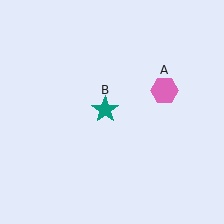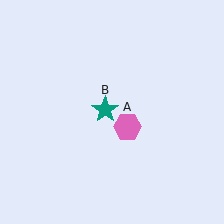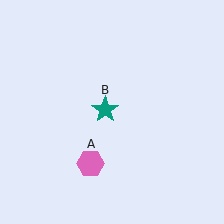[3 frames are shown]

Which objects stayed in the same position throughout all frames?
Teal star (object B) remained stationary.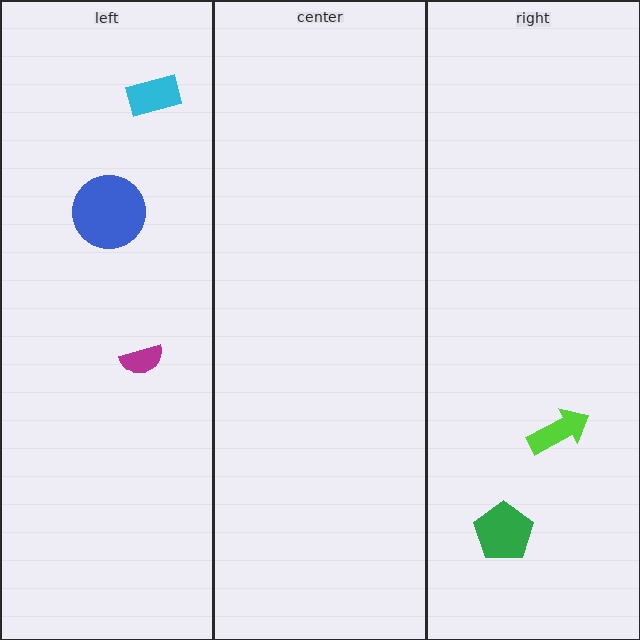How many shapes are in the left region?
3.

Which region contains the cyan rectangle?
The left region.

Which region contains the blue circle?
The left region.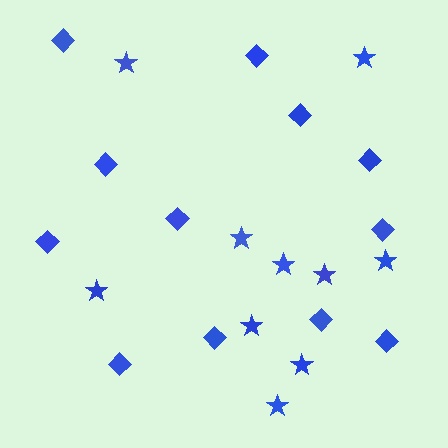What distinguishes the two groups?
There are 2 groups: one group of stars (10) and one group of diamonds (12).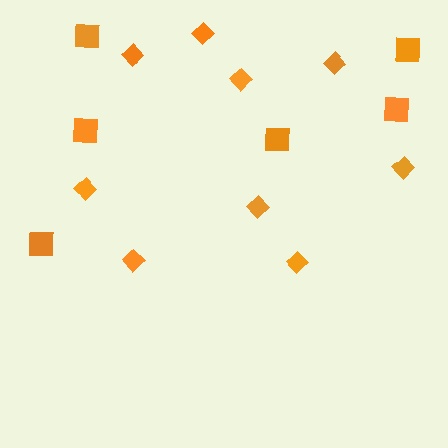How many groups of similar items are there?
There are 2 groups: one group of diamonds (9) and one group of squares (6).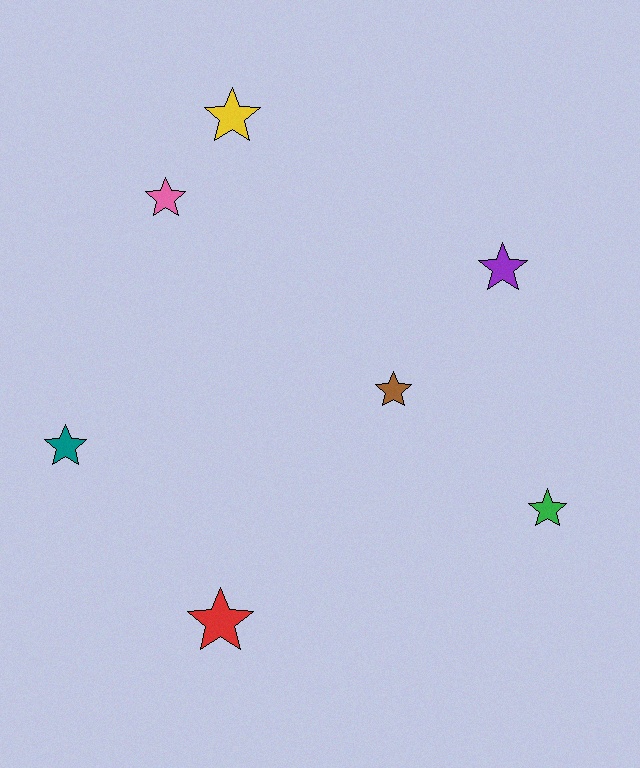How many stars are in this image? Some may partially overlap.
There are 7 stars.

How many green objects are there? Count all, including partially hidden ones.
There is 1 green object.